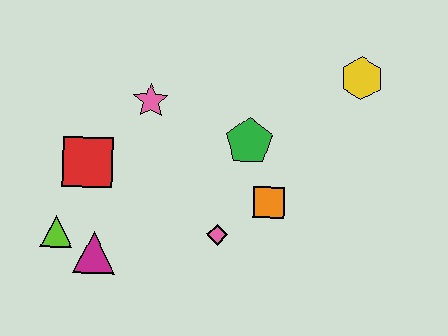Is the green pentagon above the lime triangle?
Yes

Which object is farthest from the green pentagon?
The lime triangle is farthest from the green pentagon.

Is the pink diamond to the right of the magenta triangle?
Yes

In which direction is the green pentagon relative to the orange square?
The green pentagon is above the orange square.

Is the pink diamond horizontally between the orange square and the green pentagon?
No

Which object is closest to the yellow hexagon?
The green pentagon is closest to the yellow hexagon.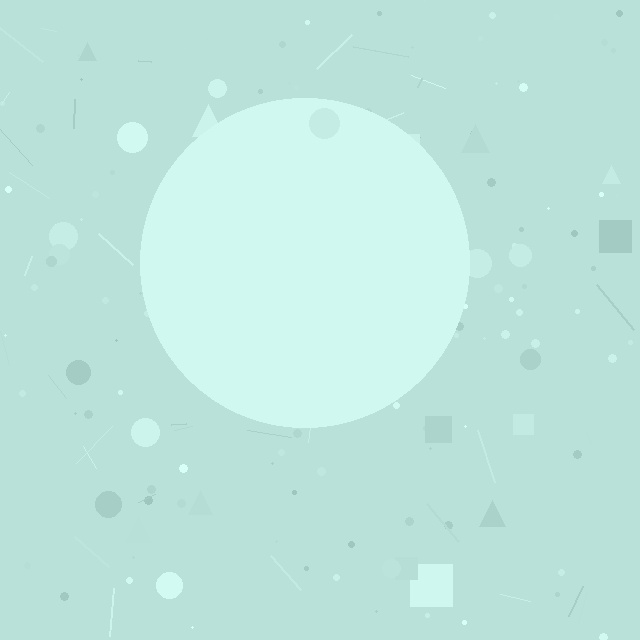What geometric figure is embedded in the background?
A circle is embedded in the background.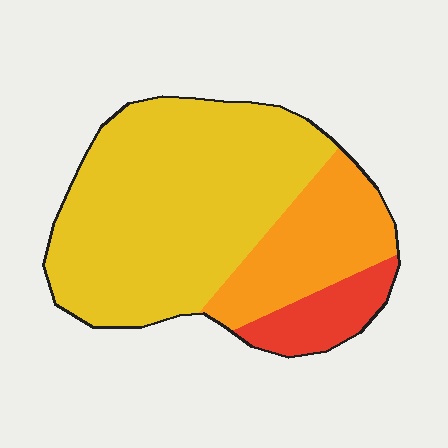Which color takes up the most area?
Yellow, at roughly 65%.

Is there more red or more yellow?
Yellow.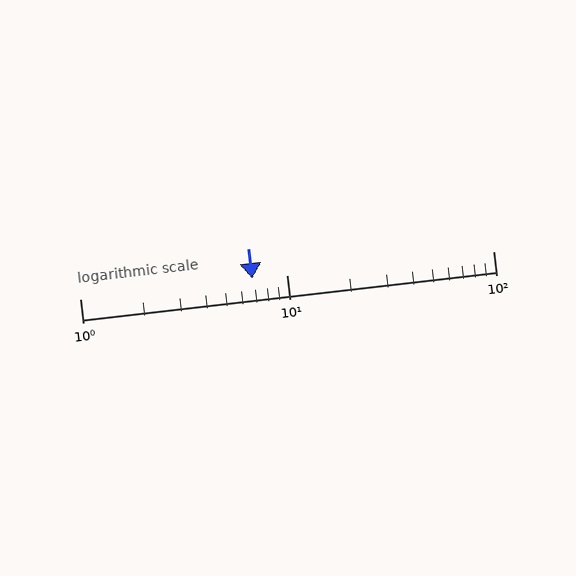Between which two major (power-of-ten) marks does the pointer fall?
The pointer is between 1 and 10.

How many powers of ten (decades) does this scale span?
The scale spans 2 decades, from 1 to 100.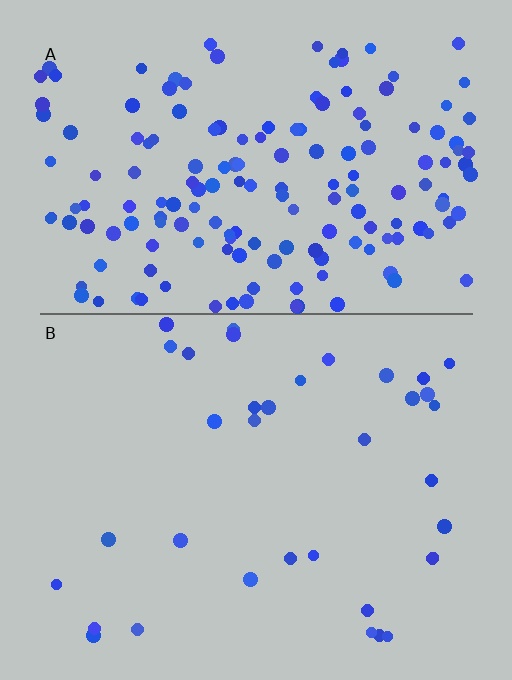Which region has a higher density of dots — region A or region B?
A (the top).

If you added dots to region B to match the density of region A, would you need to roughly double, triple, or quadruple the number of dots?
Approximately quadruple.